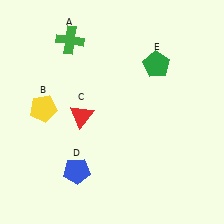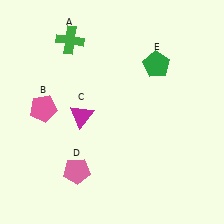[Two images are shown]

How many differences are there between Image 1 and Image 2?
There are 3 differences between the two images.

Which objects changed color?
B changed from yellow to pink. C changed from red to magenta. D changed from blue to pink.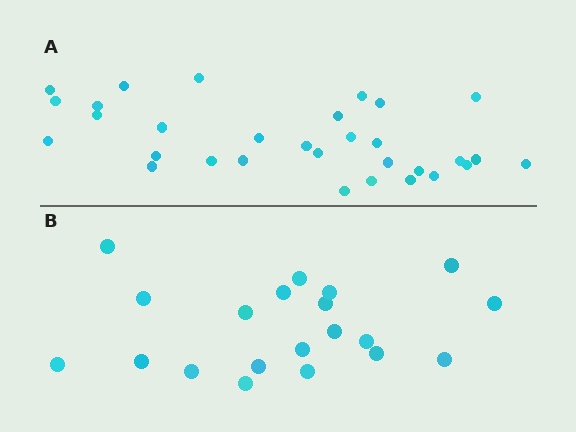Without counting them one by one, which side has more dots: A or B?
Region A (the top region) has more dots.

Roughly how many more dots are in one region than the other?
Region A has roughly 12 or so more dots than region B.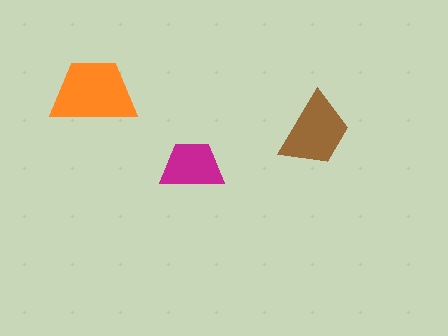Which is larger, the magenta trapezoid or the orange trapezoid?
The orange one.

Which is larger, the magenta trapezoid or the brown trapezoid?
The brown one.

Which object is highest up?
The orange trapezoid is topmost.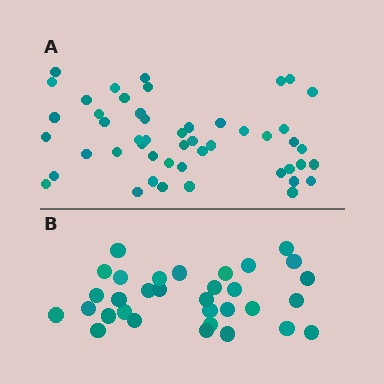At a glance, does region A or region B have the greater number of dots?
Region A (the top region) has more dots.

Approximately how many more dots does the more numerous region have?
Region A has approximately 15 more dots than region B.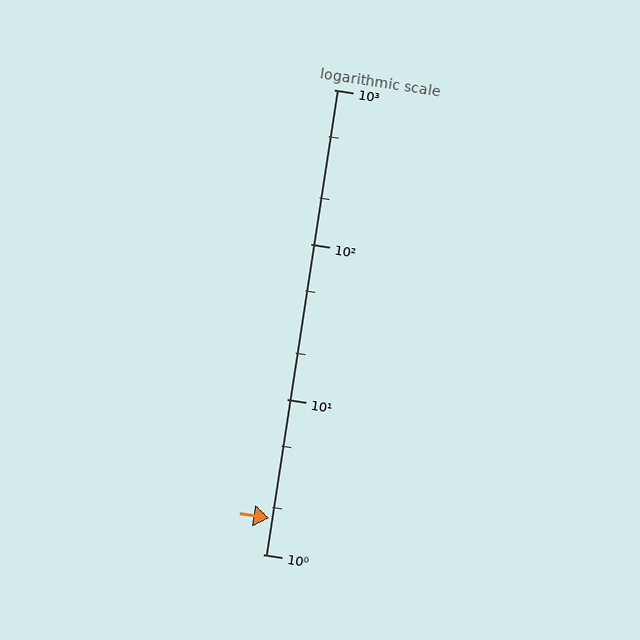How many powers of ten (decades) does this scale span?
The scale spans 3 decades, from 1 to 1000.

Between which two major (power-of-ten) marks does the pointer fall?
The pointer is between 1 and 10.